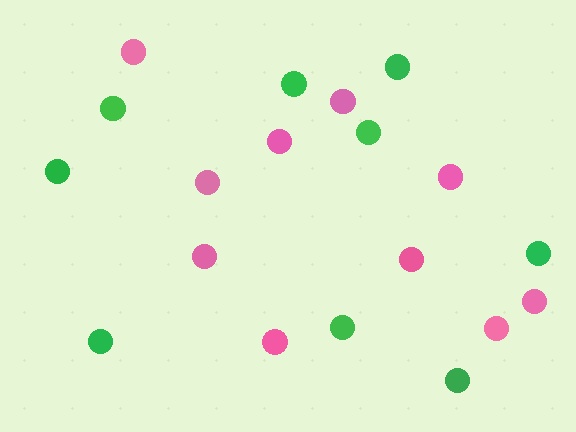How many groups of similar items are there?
There are 2 groups: one group of pink circles (10) and one group of green circles (9).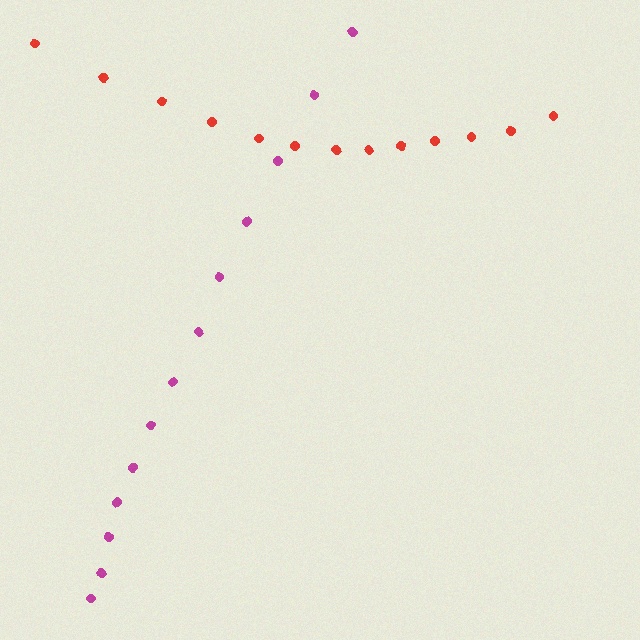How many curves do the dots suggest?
There are 2 distinct paths.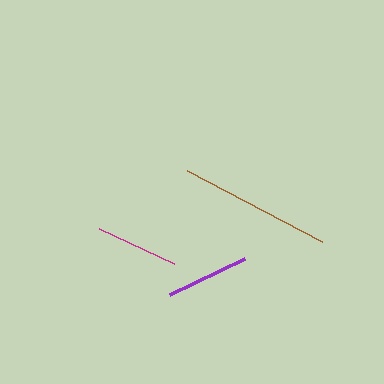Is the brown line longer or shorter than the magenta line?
The brown line is longer than the magenta line.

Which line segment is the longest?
The brown line is the longest at approximately 153 pixels.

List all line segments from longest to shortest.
From longest to shortest: brown, purple, magenta.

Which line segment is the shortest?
The magenta line is the shortest at approximately 83 pixels.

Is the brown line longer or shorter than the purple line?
The brown line is longer than the purple line.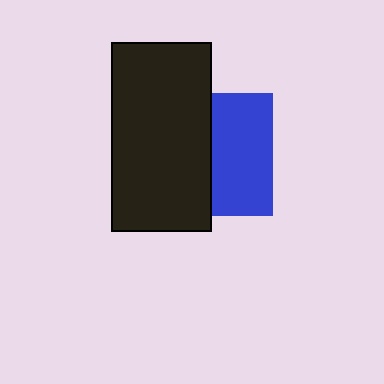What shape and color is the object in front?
The object in front is a black rectangle.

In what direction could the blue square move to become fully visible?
The blue square could move right. That would shift it out from behind the black rectangle entirely.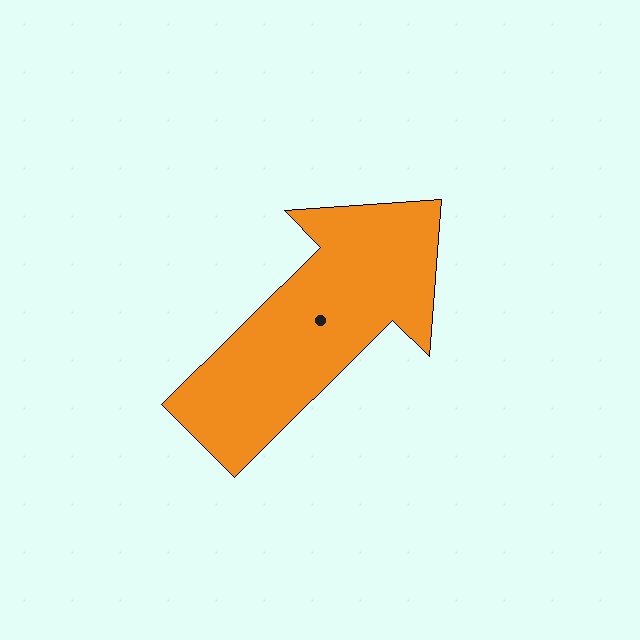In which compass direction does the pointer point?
Northeast.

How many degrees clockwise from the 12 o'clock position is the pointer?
Approximately 45 degrees.